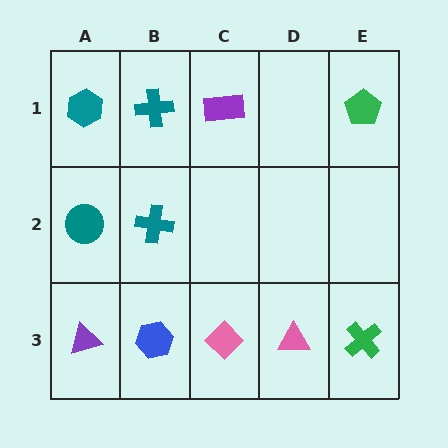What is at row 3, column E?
A green cross.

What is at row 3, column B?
A blue hexagon.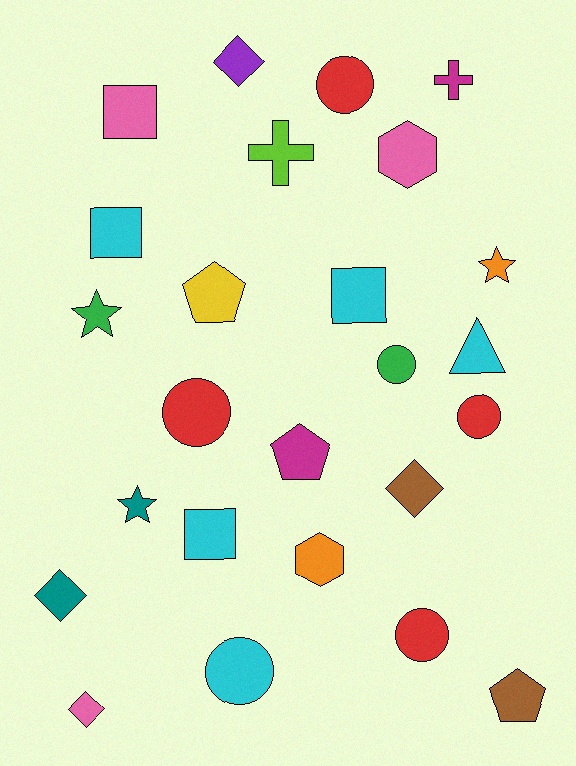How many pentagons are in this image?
There are 3 pentagons.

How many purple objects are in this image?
There is 1 purple object.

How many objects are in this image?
There are 25 objects.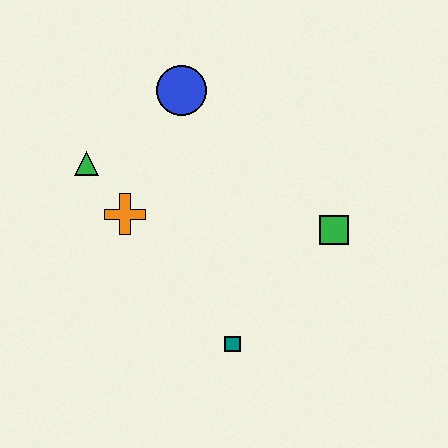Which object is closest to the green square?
The teal square is closest to the green square.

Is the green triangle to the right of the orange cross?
No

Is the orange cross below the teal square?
No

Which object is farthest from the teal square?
The blue circle is farthest from the teal square.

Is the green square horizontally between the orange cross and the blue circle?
No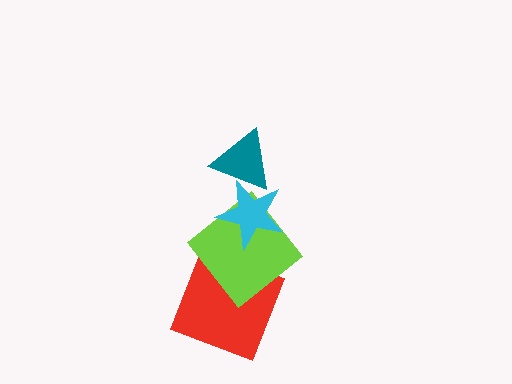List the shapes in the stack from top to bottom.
From top to bottom: the teal triangle, the cyan star, the lime diamond, the red square.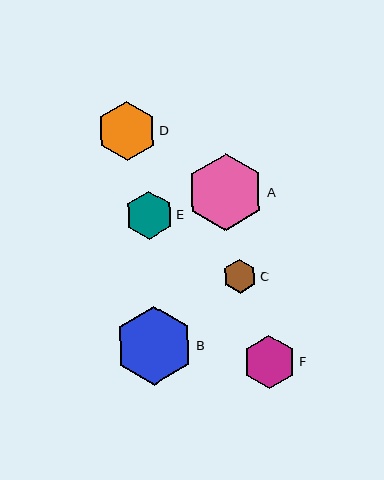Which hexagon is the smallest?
Hexagon C is the smallest with a size of approximately 34 pixels.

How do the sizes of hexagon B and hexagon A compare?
Hexagon B and hexagon A are approximately the same size.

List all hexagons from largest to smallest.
From largest to smallest: B, A, D, F, E, C.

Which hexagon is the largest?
Hexagon B is the largest with a size of approximately 79 pixels.